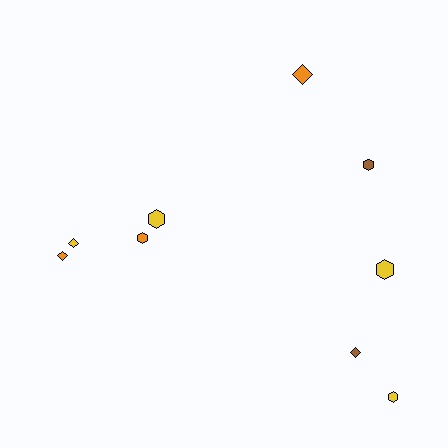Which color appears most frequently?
Yellow, with 4 objects.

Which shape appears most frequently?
Hexagon, with 5 objects.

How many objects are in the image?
There are 9 objects.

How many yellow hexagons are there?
There are 3 yellow hexagons.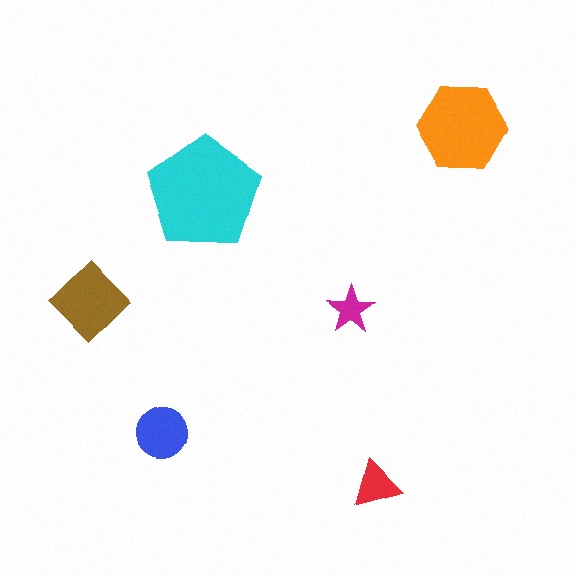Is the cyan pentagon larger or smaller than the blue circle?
Larger.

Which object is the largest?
The cyan pentagon.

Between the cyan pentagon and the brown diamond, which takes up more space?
The cyan pentagon.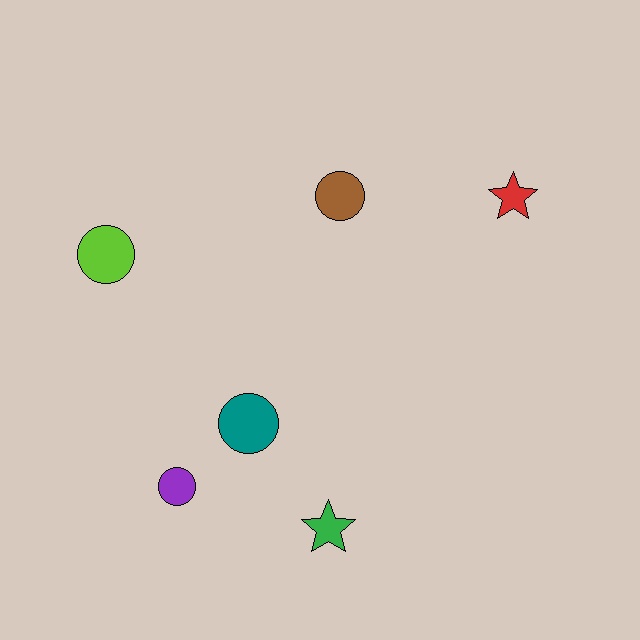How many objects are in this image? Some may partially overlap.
There are 6 objects.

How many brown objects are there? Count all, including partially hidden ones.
There is 1 brown object.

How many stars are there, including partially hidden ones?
There are 2 stars.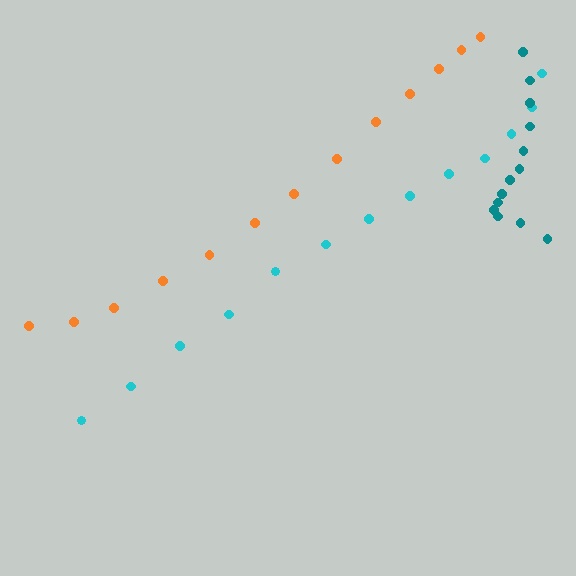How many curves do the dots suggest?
There are 3 distinct paths.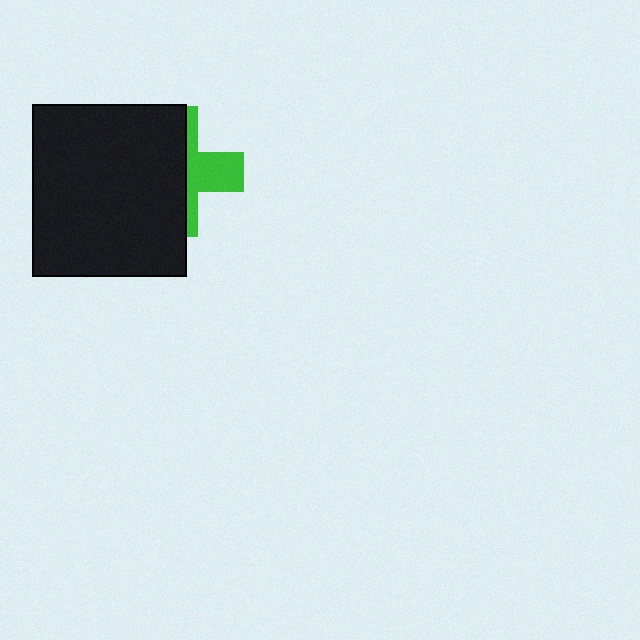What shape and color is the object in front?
The object in front is a black rectangle.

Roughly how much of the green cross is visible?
A small part of it is visible (roughly 35%).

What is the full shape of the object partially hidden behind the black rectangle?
The partially hidden object is a green cross.